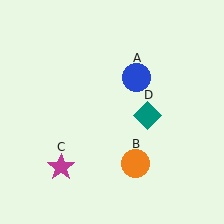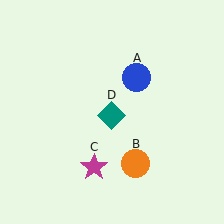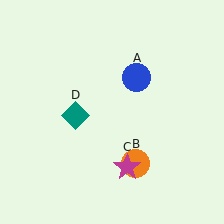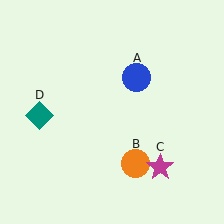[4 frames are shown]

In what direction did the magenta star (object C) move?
The magenta star (object C) moved right.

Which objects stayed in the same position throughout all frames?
Blue circle (object A) and orange circle (object B) remained stationary.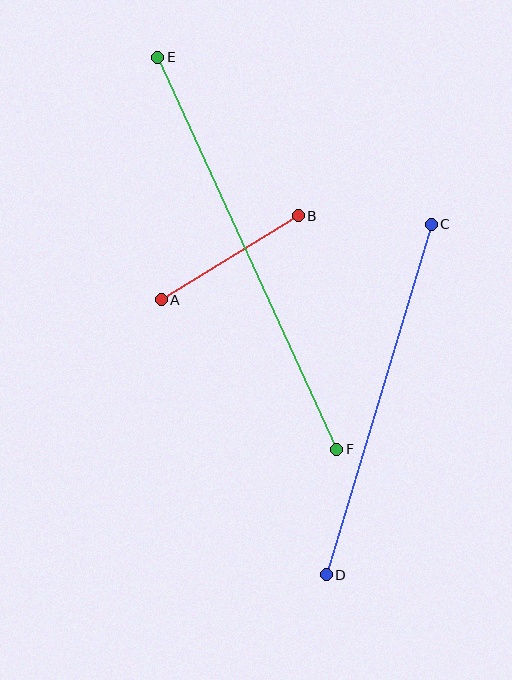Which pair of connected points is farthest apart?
Points E and F are farthest apart.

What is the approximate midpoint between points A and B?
The midpoint is at approximately (230, 258) pixels.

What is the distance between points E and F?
The distance is approximately 431 pixels.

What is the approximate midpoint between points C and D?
The midpoint is at approximately (379, 400) pixels.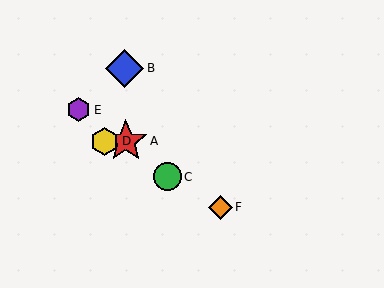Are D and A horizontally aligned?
Yes, both are at y≈141.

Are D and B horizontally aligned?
No, D is at y≈141 and B is at y≈68.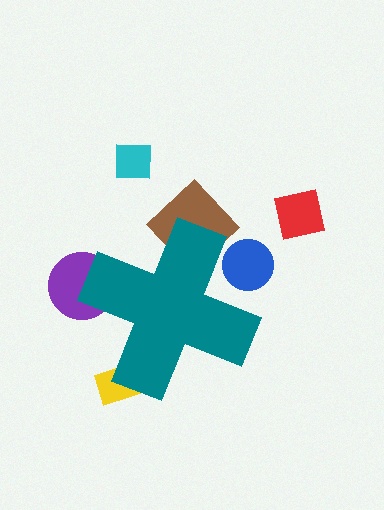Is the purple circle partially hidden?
Yes, the purple circle is partially hidden behind the teal cross.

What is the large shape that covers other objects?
A teal cross.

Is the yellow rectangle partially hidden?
Yes, the yellow rectangle is partially hidden behind the teal cross.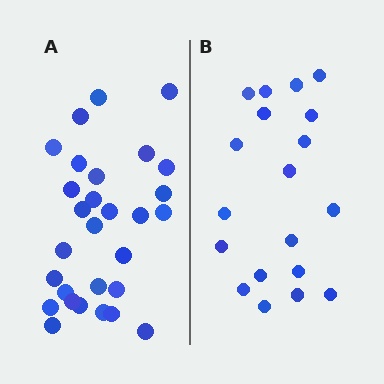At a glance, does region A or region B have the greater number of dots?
Region A (the left region) has more dots.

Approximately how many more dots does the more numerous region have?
Region A has roughly 10 or so more dots than region B.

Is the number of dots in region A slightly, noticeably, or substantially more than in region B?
Region A has substantially more. The ratio is roughly 1.5 to 1.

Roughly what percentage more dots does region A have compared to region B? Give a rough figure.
About 55% more.